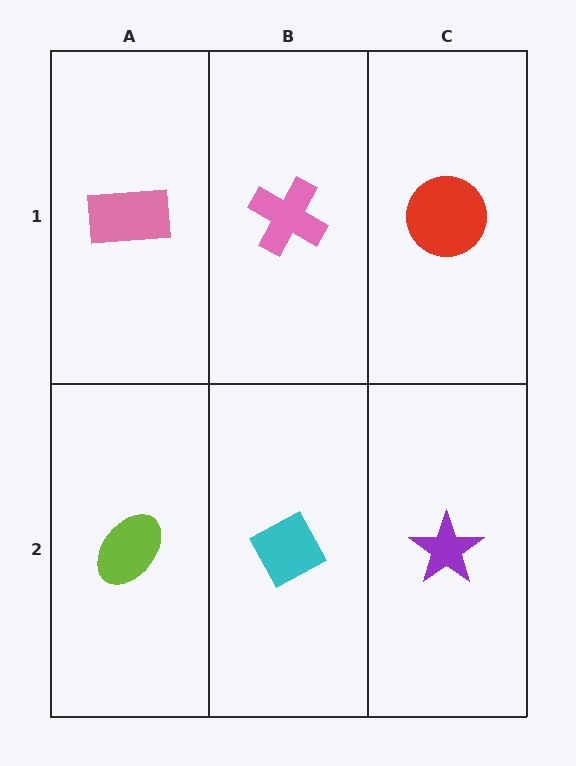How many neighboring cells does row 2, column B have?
3.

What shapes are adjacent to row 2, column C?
A red circle (row 1, column C), a cyan diamond (row 2, column B).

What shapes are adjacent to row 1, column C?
A purple star (row 2, column C), a pink cross (row 1, column B).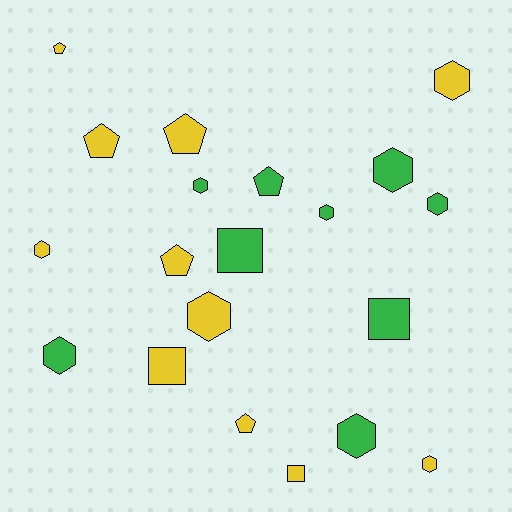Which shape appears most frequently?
Hexagon, with 10 objects.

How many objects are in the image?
There are 20 objects.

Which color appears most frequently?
Yellow, with 11 objects.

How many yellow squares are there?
There are 2 yellow squares.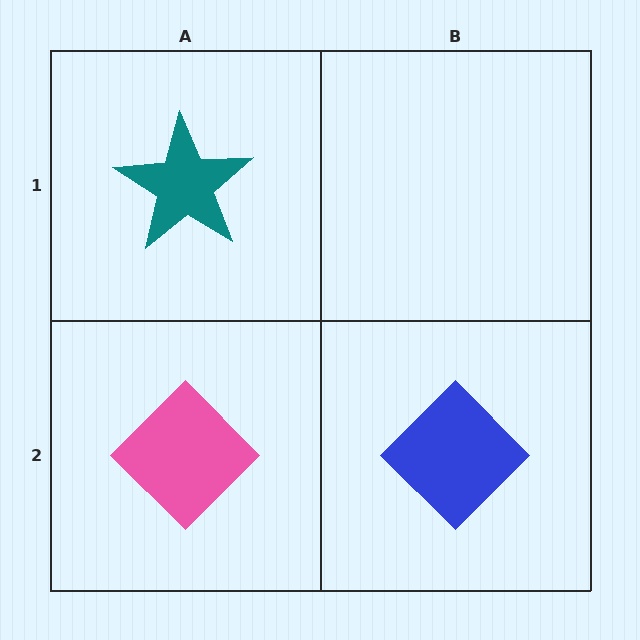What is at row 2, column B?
A blue diamond.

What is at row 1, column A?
A teal star.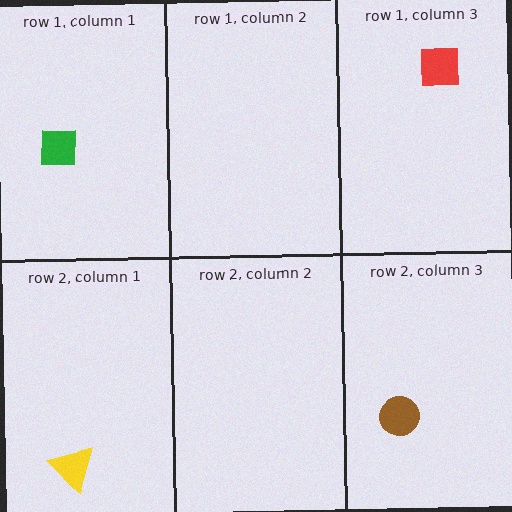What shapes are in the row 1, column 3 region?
The red square.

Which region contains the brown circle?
The row 2, column 3 region.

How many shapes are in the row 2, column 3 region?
1.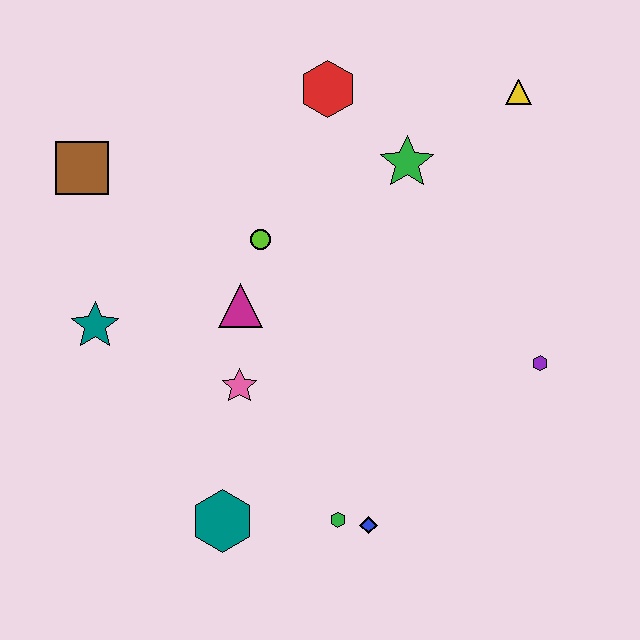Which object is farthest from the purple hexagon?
The brown square is farthest from the purple hexagon.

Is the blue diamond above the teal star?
No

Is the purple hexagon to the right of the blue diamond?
Yes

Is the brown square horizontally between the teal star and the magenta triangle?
No